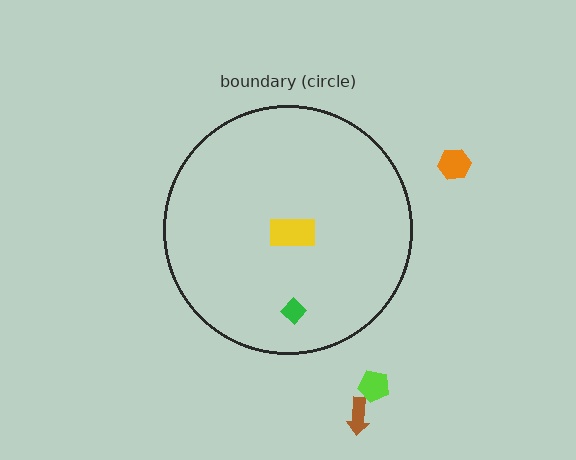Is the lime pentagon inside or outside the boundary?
Outside.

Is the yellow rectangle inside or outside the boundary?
Inside.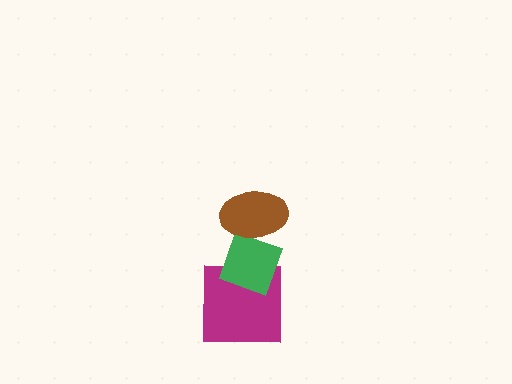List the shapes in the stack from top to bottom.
From top to bottom: the brown ellipse, the green diamond, the magenta square.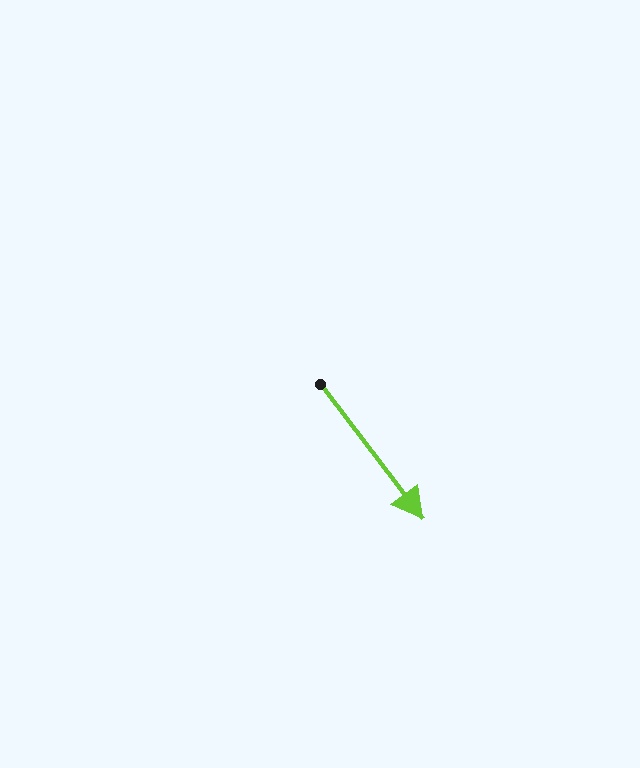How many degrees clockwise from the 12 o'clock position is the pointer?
Approximately 143 degrees.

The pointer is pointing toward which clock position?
Roughly 5 o'clock.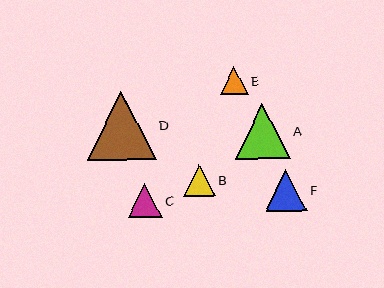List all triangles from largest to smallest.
From largest to smallest: D, A, F, C, B, E.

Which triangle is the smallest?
Triangle E is the smallest with a size of approximately 28 pixels.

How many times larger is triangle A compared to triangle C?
Triangle A is approximately 1.6 times the size of triangle C.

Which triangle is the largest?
Triangle D is the largest with a size of approximately 69 pixels.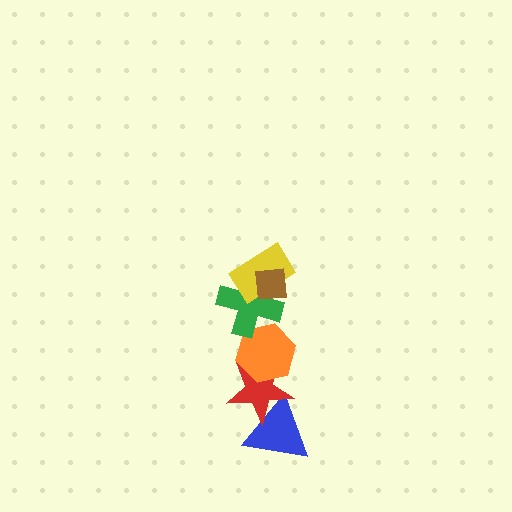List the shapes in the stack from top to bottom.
From top to bottom: the brown square, the yellow rectangle, the green cross, the orange hexagon, the red star, the blue triangle.